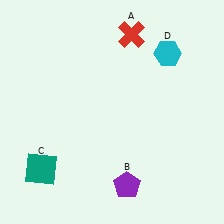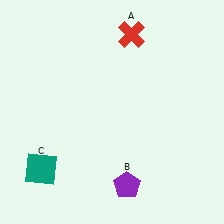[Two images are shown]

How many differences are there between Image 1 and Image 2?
There is 1 difference between the two images.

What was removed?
The cyan hexagon (D) was removed in Image 2.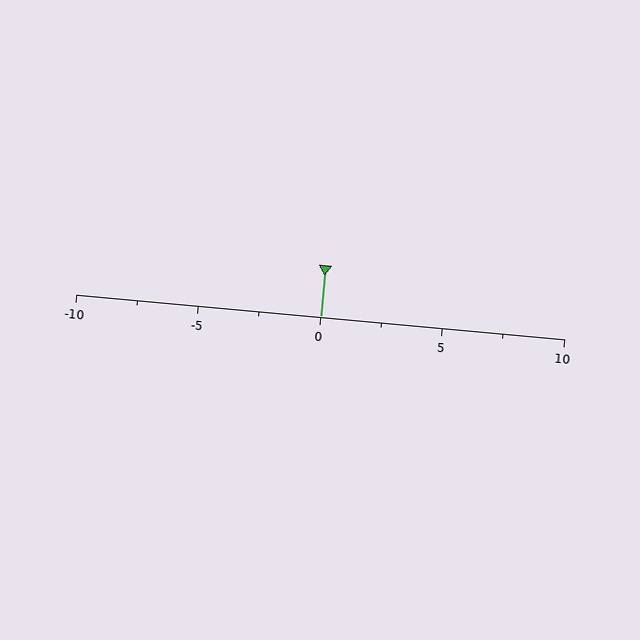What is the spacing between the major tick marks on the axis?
The major ticks are spaced 5 apart.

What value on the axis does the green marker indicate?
The marker indicates approximately 0.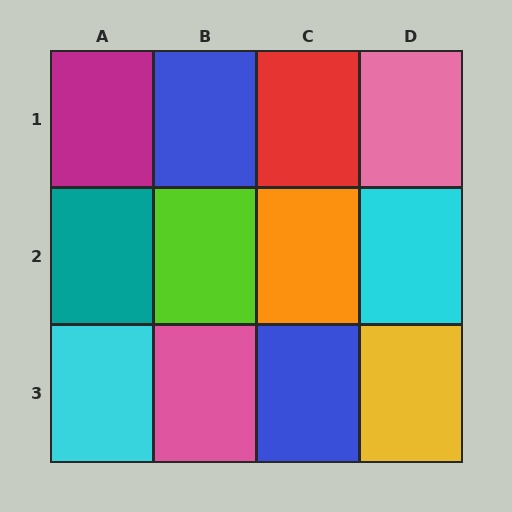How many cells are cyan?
2 cells are cyan.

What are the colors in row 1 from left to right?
Magenta, blue, red, pink.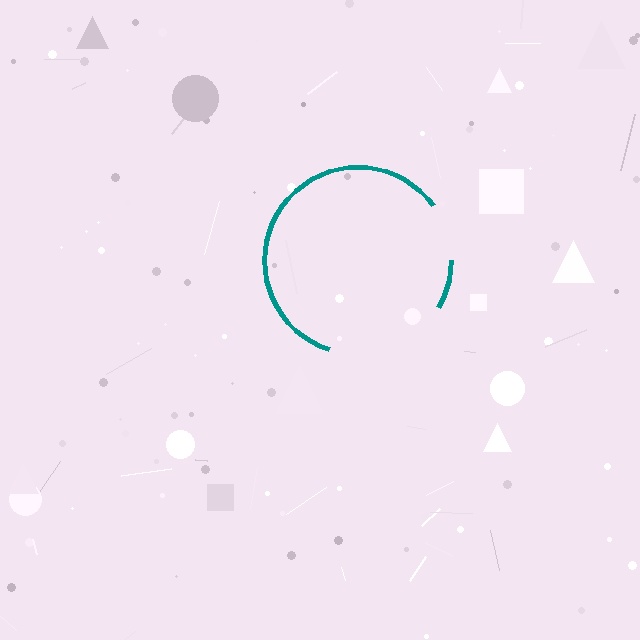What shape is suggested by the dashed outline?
The dashed outline suggests a circle.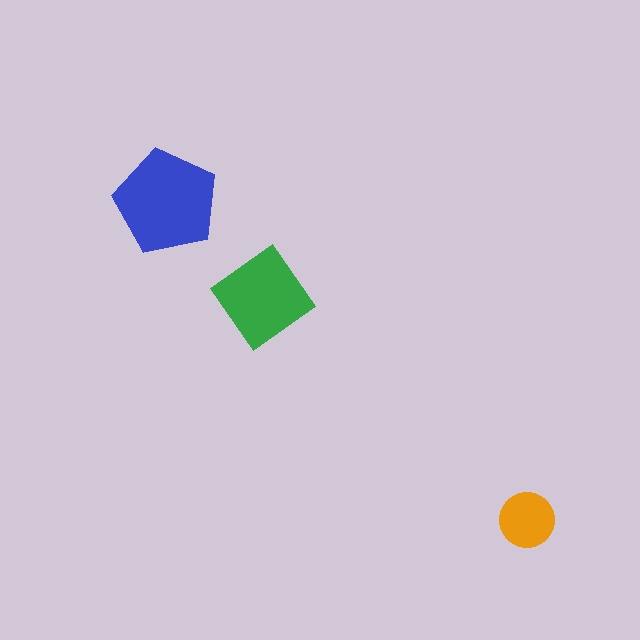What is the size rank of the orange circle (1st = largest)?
3rd.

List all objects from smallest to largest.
The orange circle, the green diamond, the blue pentagon.